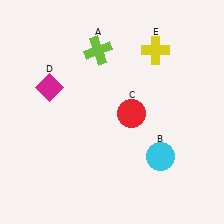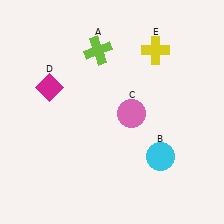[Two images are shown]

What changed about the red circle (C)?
In Image 1, C is red. In Image 2, it changed to pink.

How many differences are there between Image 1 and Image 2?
There is 1 difference between the two images.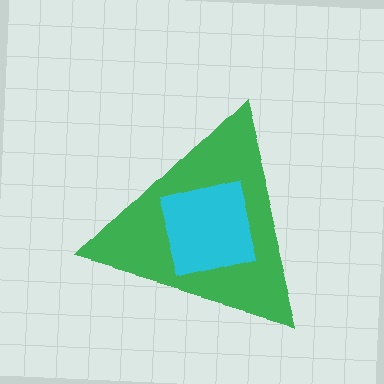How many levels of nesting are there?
2.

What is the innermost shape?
The cyan square.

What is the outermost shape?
The green triangle.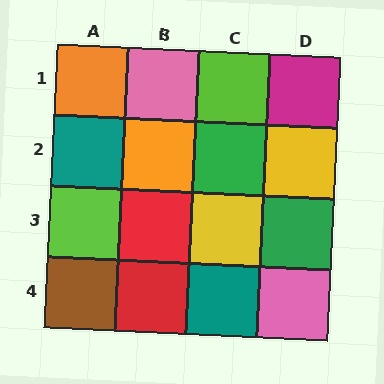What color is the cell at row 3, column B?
Red.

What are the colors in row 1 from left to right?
Orange, pink, lime, magenta.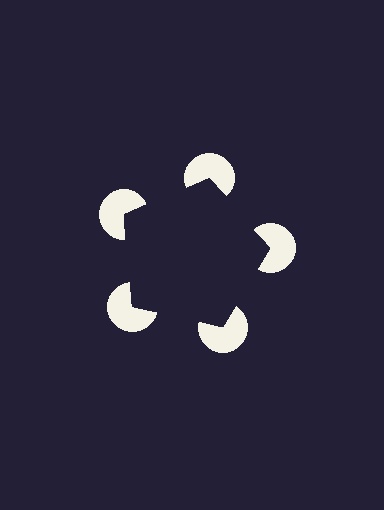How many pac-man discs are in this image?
There are 5 — one at each vertex of the illusory pentagon.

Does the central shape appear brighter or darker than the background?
It typically appears slightly darker than the background, even though no actual brightness change is drawn.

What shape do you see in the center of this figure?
An illusory pentagon — its edges are inferred from the aligned wedge cuts in the pac-man discs, not physically drawn.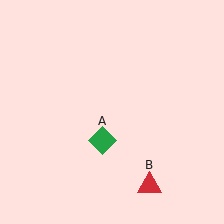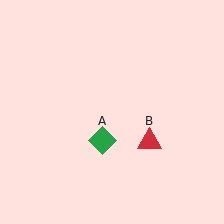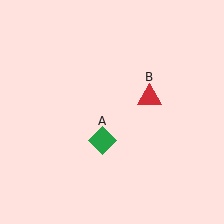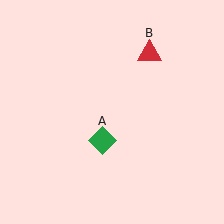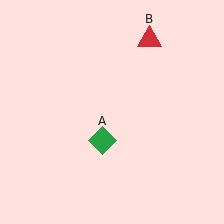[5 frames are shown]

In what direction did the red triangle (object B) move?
The red triangle (object B) moved up.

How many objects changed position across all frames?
1 object changed position: red triangle (object B).